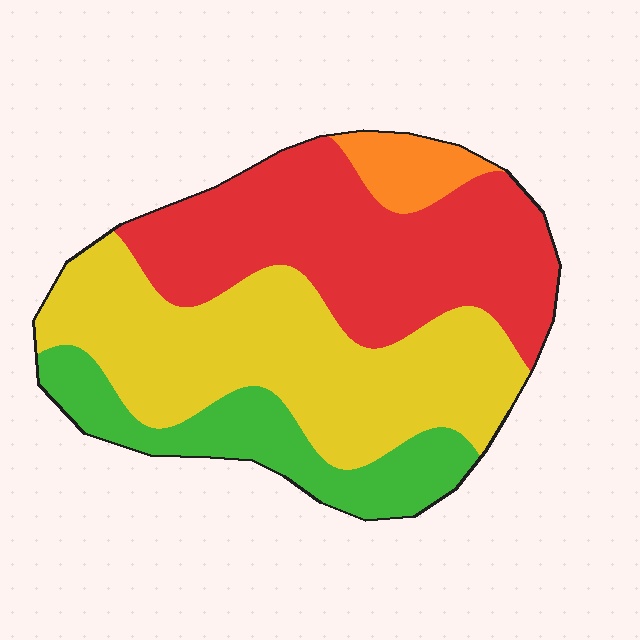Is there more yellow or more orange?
Yellow.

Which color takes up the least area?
Orange, at roughly 5%.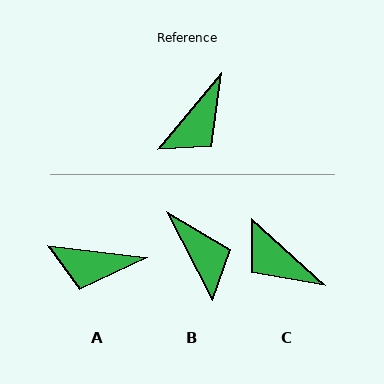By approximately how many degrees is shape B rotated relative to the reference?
Approximately 68 degrees counter-clockwise.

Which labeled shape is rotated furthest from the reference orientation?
C, about 92 degrees away.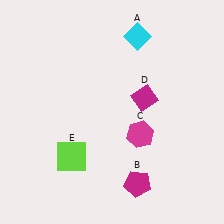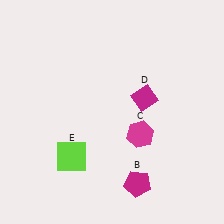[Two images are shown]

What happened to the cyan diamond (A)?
The cyan diamond (A) was removed in Image 2. It was in the top-right area of Image 1.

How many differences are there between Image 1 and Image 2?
There is 1 difference between the two images.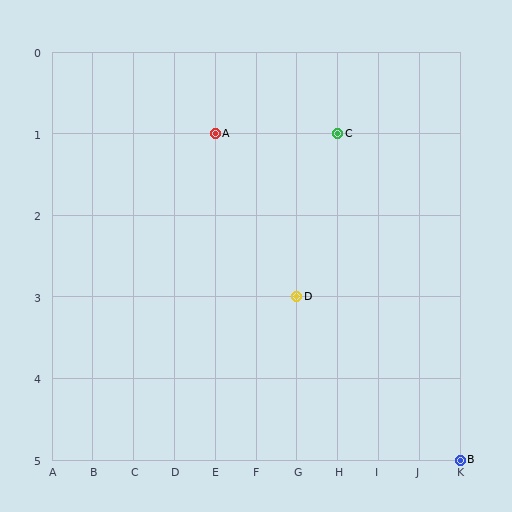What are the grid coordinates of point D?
Point D is at grid coordinates (G, 3).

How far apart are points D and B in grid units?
Points D and B are 4 columns and 2 rows apart (about 4.5 grid units diagonally).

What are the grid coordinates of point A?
Point A is at grid coordinates (E, 1).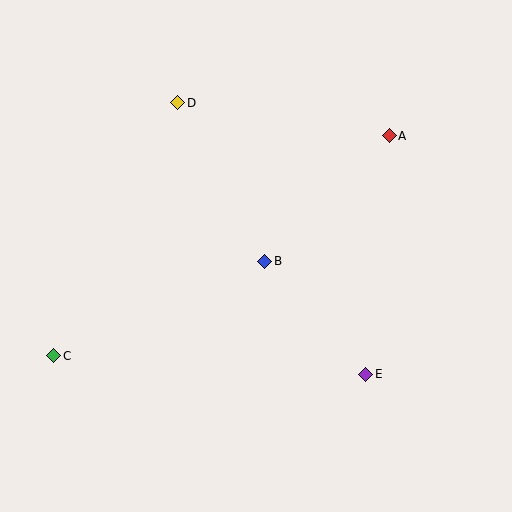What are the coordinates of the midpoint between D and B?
The midpoint between D and B is at (221, 182).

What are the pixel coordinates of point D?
Point D is at (178, 103).